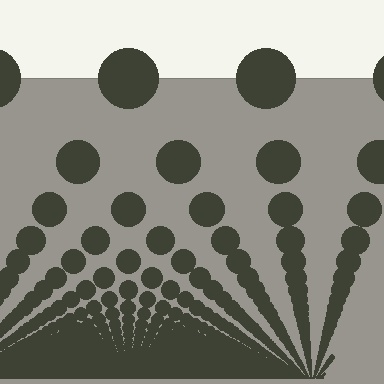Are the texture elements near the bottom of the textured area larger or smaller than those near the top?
Smaller. The gradient is inverted — elements near the bottom are smaller and denser.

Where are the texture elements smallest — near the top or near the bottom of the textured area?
Near the bottom.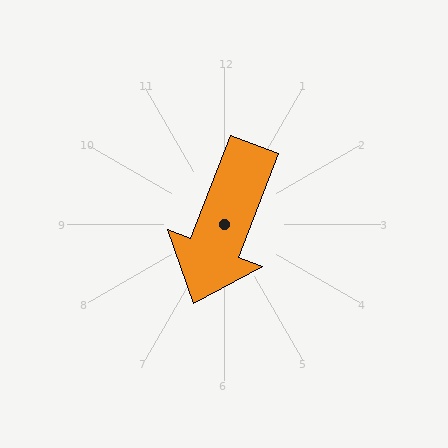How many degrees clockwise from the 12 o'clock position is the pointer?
Approximately 201 degrees.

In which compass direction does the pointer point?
South.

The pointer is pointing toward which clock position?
Roughly 7 o'clock.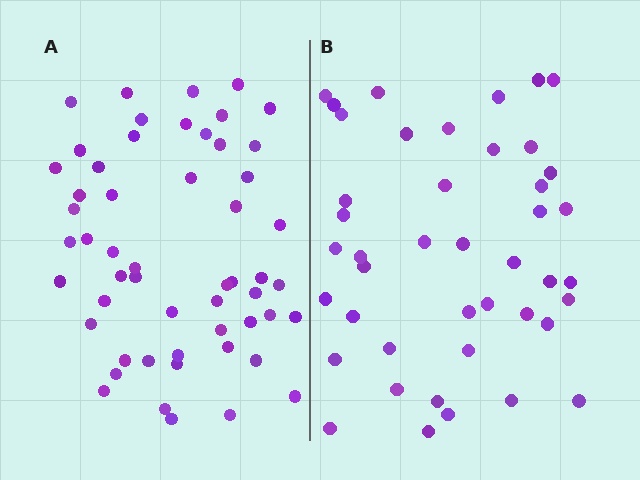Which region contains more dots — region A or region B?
Region A (the left region) has more dots.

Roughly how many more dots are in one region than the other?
Region A has roughly 12 or so more dots than region B.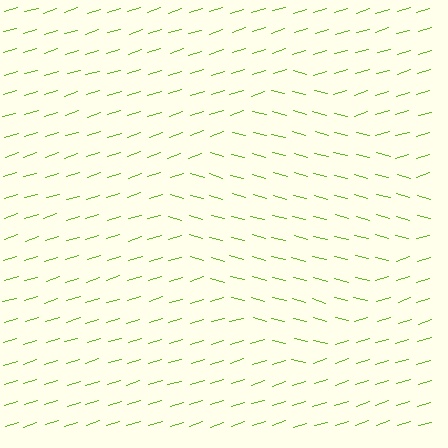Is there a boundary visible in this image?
Yes, there is a texture boundary formed by a change in line orientation.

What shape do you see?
I see a diamond.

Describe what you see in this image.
The image is filled with small lime line segments. A diamond region in the image has lines oriented differently from the surrounding lines, creating a visible texture boundary.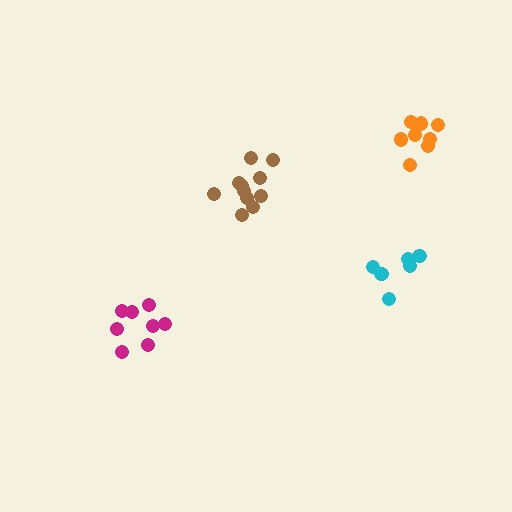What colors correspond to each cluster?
The clusters are colored: magenta, cyan, brown, orange.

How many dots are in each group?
Group 1: 8 dots, Group 2: 6 dots, Group 3: 11 dots, Group 4: 8 dots (33 total).